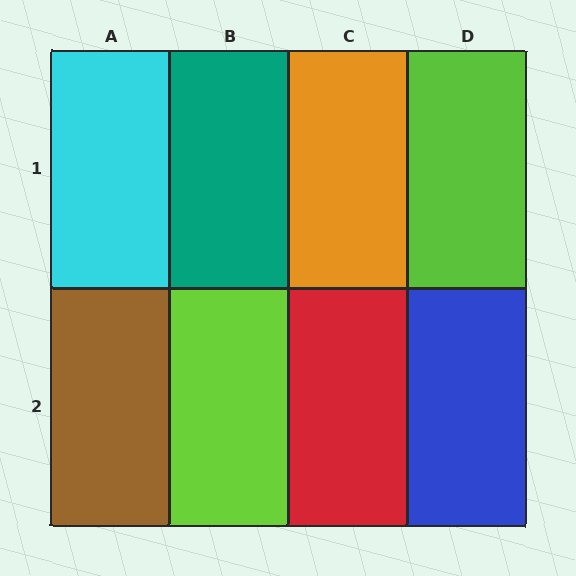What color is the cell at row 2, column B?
Lime.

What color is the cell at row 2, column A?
Brown.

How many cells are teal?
1 cell is teal.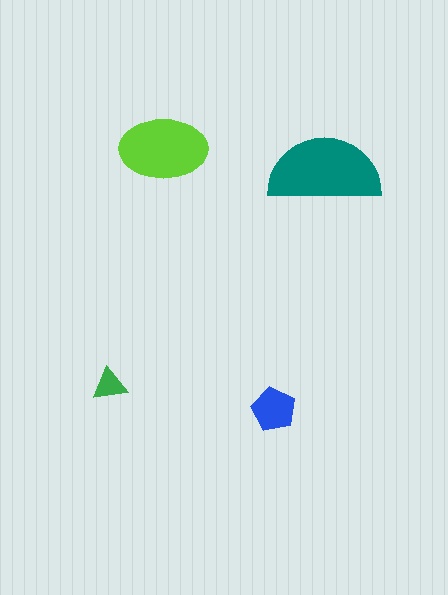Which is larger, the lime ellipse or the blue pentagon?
The lime ellipse.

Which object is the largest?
The teal semicircle.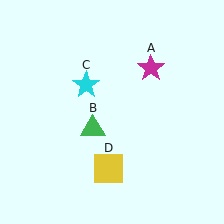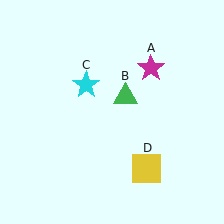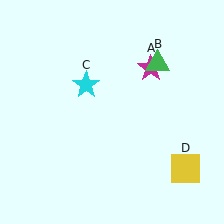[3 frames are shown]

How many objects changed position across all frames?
2 objects changed position: green triangle (object B), yellow square (object D).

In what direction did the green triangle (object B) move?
The green triangle (object B) moved up and to the right.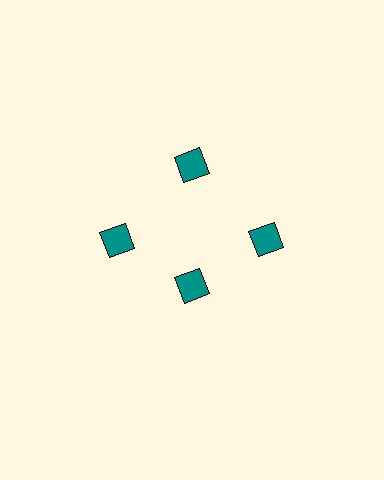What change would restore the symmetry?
The symmetry would be restored by moving it outward, back onto the ring so that all 4 diamonds sit at equal angles and equal distance from the center.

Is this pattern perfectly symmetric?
No. The 4 teal diamonds are arranged in a ring, but one element near the 6 o'clock position is pulled inward toward the center, breaking the 4-fold rotational symmetry.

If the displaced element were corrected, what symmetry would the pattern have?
It would have 4-fold rotational symmetry — the pattern would map onto itself every 90 degrees.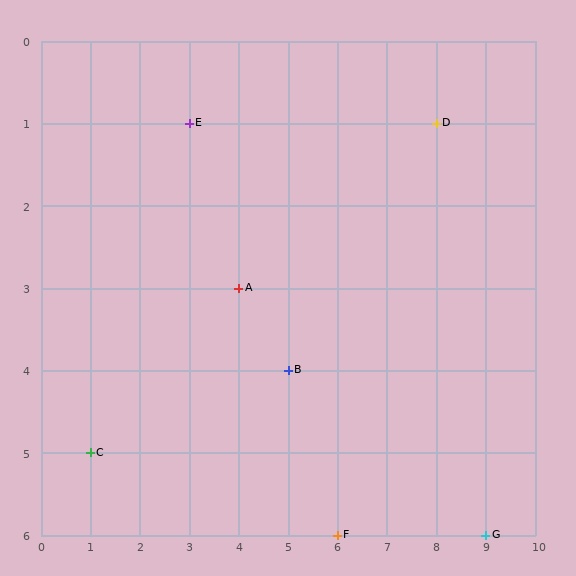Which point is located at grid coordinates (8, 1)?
Point D is at (8, 1).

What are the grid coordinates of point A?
Point A is at grid coordinates (4, 3).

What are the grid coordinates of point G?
Point G is at grid coordinates (9, 6).